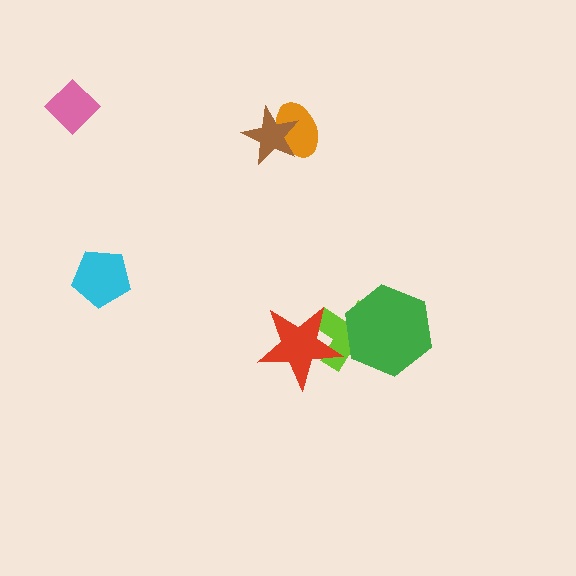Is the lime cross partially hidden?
Yes, it is partially covered by another shape.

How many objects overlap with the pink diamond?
0 objects overlap with the pink diamond.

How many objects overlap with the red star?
1 object overlaps with the red star.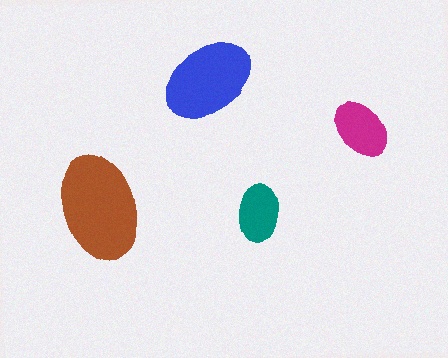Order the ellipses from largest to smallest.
the brown one, the blue one, the magenta one, the teal one.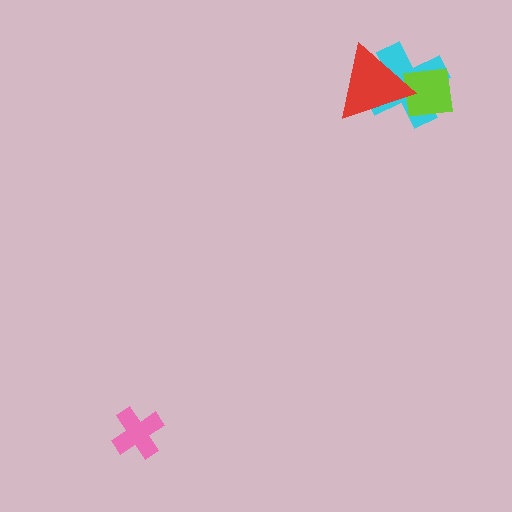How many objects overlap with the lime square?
2 objects overlap with the lime square.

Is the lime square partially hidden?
Yes, it is partially covered by another shape.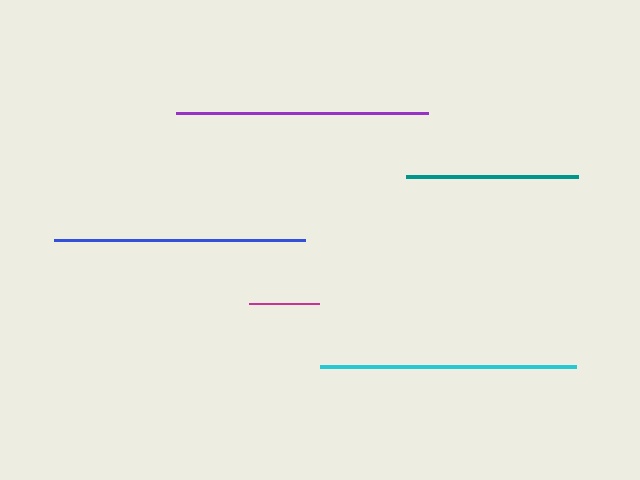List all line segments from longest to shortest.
From longest to shortest: cyan, blue, purple, teal, magenta.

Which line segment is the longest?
The cyan line is the longest at approximately 255 pixels.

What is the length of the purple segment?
The purple segment is approximately 251 pixels long.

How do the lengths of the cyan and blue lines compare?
The cyan and blue lines are approximately the same length.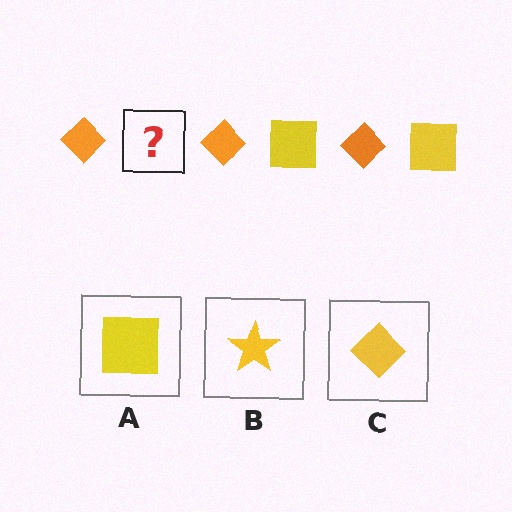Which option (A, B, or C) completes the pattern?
A.